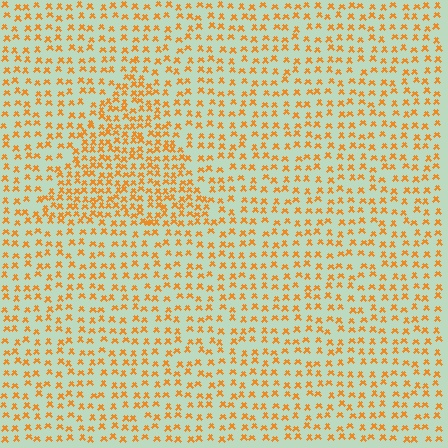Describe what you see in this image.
The image contains small orange elements arranged at two different densities. A triangle-shaped region is visible where the elements are more densely packed than the surrounding area.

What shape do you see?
I see a triangle.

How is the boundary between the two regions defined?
The boundary is defined by a change in element density (approximately 1.8x ratio). All elements are the same color, size, and shape.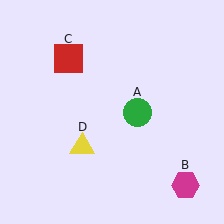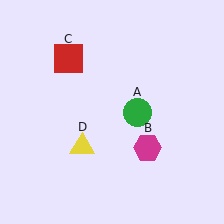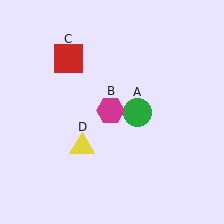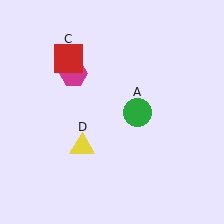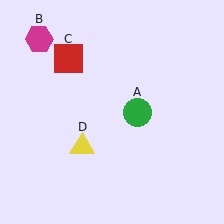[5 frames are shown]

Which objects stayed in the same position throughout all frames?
Green circle (object A) and red square (object C) and yellow triangle (object D) remained stationary.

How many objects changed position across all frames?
1 object changed position: magenta hexagon (object B).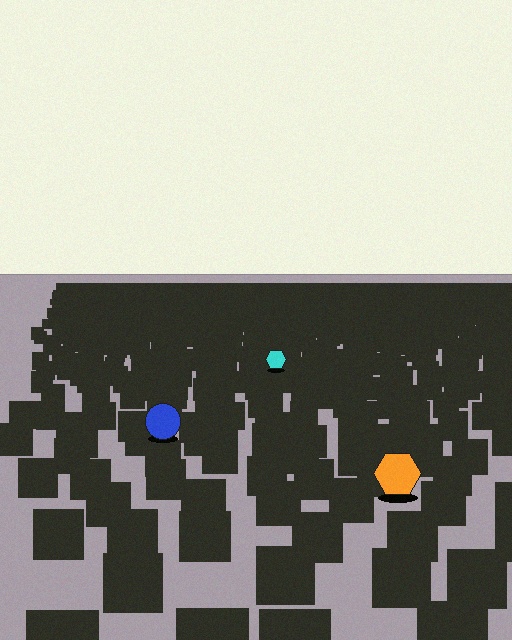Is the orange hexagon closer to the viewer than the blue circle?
Yes. The orange hexagon is closer — you can tell from the texture gradient: the ground texture is coarser near it.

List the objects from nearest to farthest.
From nearest to farthest: the orange hexagon, the blue circle, the cyan hexagon.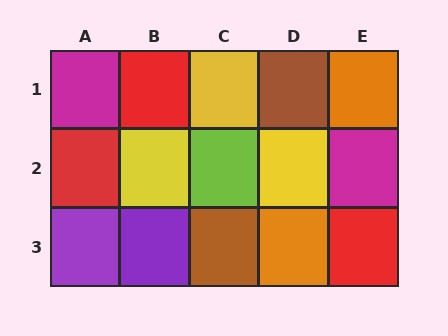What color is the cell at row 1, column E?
Orange.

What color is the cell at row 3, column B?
Purple.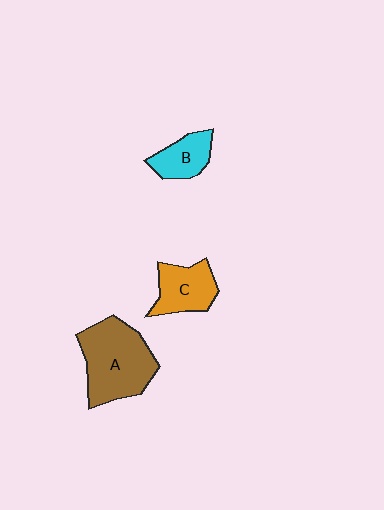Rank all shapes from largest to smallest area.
From largest to smallest: A (brown), C (orange), B (cyan).